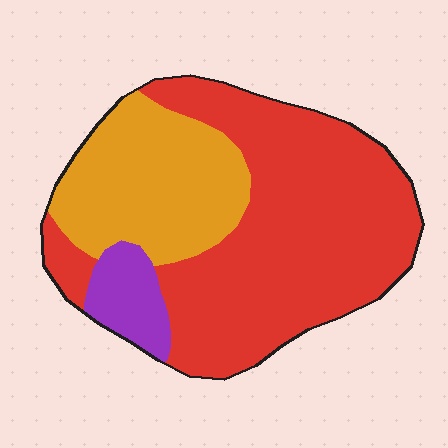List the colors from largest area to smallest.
From largest to smallest: red, orange, purple.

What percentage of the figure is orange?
Orange covers 29% of the figure.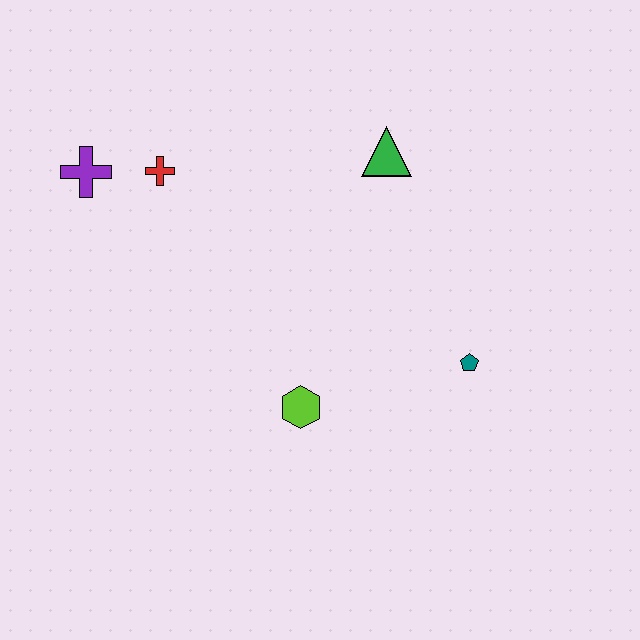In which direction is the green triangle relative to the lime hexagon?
The green triangle is above the lime hexagon.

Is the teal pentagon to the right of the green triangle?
Yes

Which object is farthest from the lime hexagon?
The purple cross is farthest from the lime hexagon.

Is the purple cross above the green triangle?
No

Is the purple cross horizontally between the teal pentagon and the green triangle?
No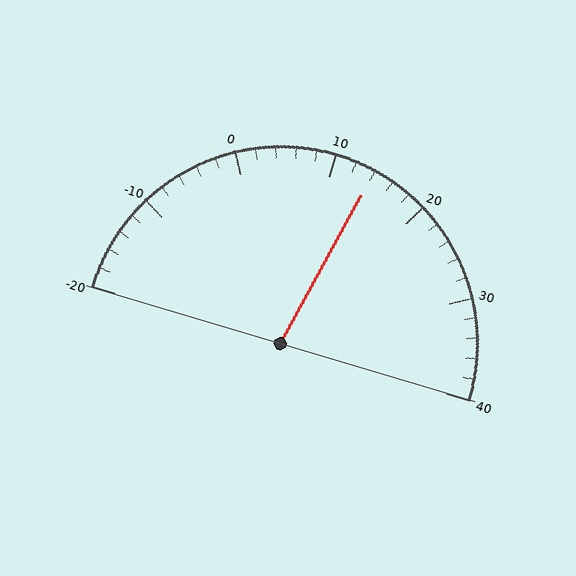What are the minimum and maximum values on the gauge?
The gauge ranges from -20 to 40.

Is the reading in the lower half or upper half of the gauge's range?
The reading is in the upper half of the range (-20 to 40).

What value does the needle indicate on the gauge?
The needle indicates approximately 14.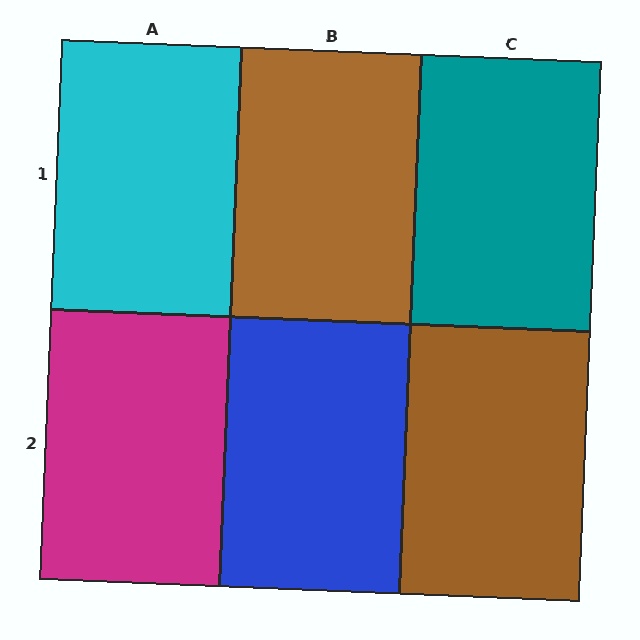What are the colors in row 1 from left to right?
Cyan, brown, teal.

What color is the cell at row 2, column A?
Magenta.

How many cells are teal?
1 cell is teal.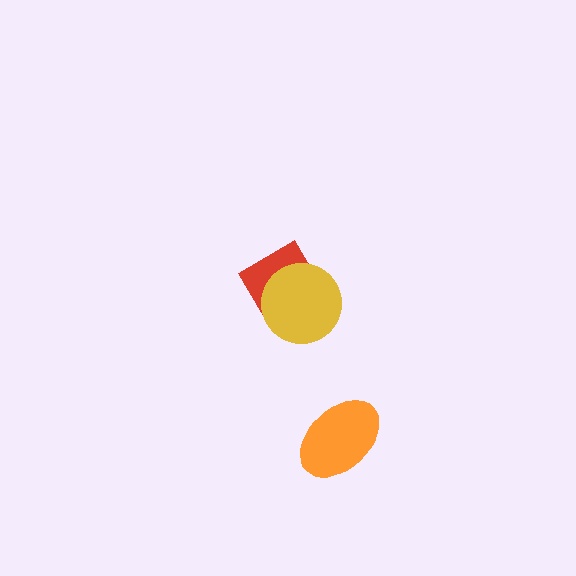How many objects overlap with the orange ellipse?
0 objects overlap with the orange ellipse.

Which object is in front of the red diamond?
The yellow circle is in front of the red diamond.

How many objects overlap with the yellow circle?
1 object overlaps with the yellow circle.